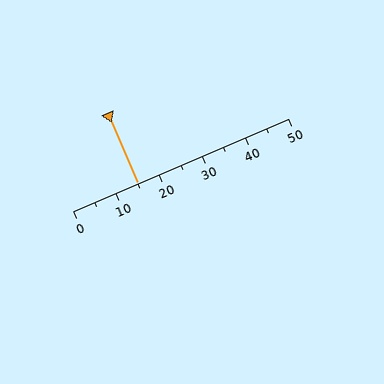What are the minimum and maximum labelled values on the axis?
The axis runs from 0 to 50.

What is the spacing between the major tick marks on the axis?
The major ticks are spaced 10 apart.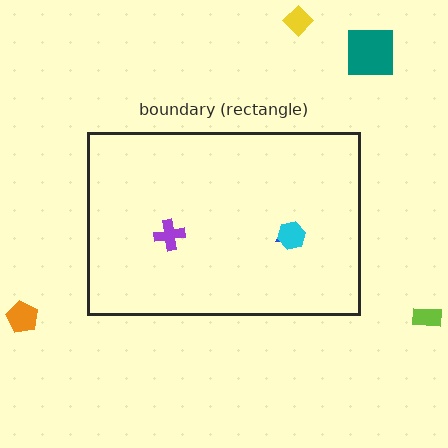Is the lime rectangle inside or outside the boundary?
Outside.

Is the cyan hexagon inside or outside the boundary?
Inside.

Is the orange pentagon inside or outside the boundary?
Outside.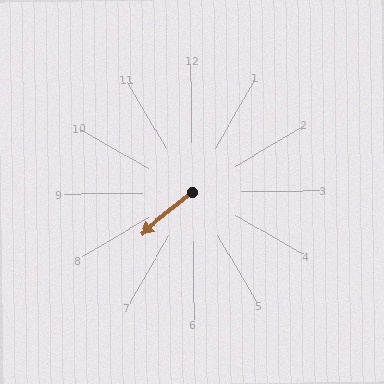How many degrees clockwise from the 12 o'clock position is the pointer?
Approximately 231 degrees.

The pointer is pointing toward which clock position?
Roughly 8 o'clock.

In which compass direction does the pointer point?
Southwest.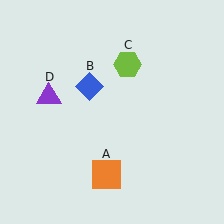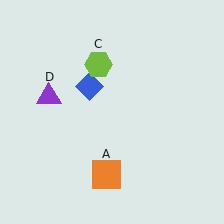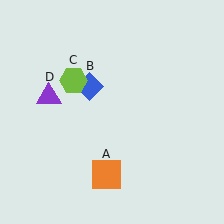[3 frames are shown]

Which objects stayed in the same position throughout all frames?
Orange square (object A) and blue diamond (object B) and purple triangle (object D) remained stationary.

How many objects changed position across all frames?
1 object changed position: lime hexagon (object C).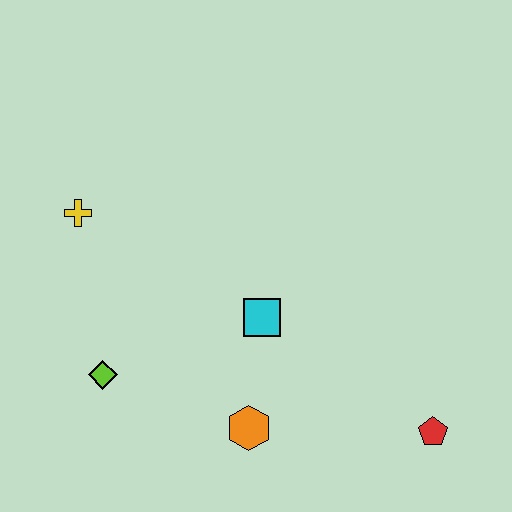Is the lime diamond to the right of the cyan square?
No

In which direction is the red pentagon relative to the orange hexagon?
The red pentagon is to the right of the orange hexagon.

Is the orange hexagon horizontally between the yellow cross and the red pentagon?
Yes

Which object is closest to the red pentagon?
The orange hexagon is closest to the red pentagon.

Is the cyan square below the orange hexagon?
No